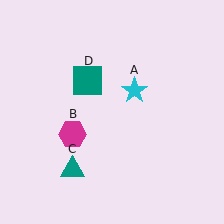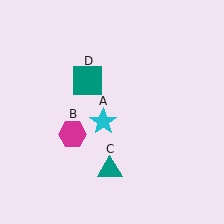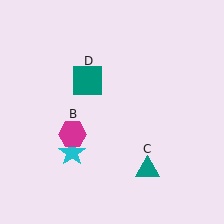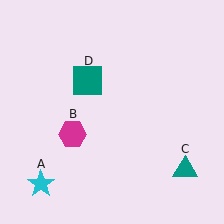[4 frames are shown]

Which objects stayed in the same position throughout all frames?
Magenta hexagon (object B) and teal square (object D) remained stationary.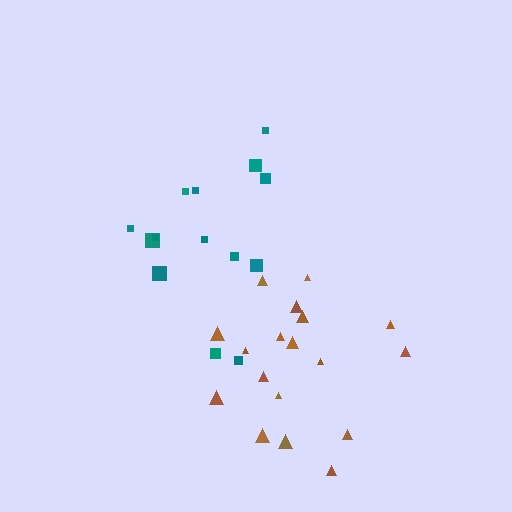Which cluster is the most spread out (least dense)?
Teal.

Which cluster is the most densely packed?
Brown.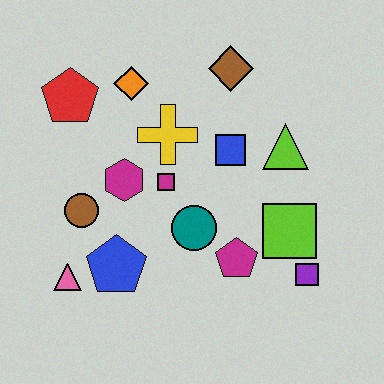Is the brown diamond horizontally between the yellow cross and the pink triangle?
No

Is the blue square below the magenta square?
No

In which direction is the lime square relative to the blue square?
The lime square is below the blue square.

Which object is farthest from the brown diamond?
The pink triangle is farthest from the brown diamond.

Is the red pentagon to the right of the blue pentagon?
No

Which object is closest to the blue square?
The lime triangle is closest to the blue square.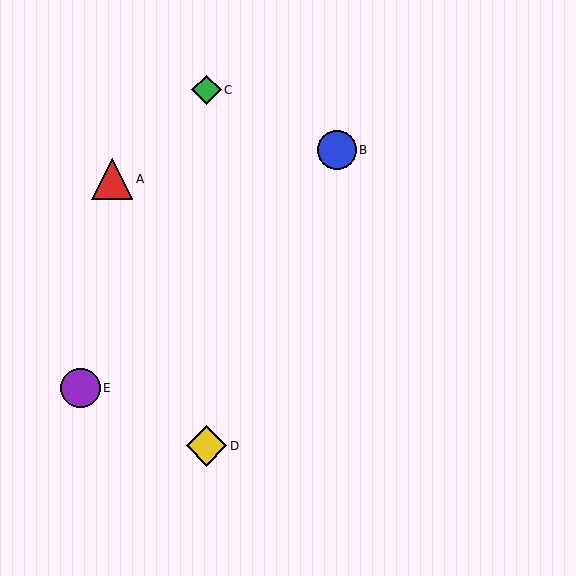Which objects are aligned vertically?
Objects C, D are aligned vertically.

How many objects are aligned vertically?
2 objects (C, D) are aligned vertically.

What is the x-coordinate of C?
Object C is at x≈206.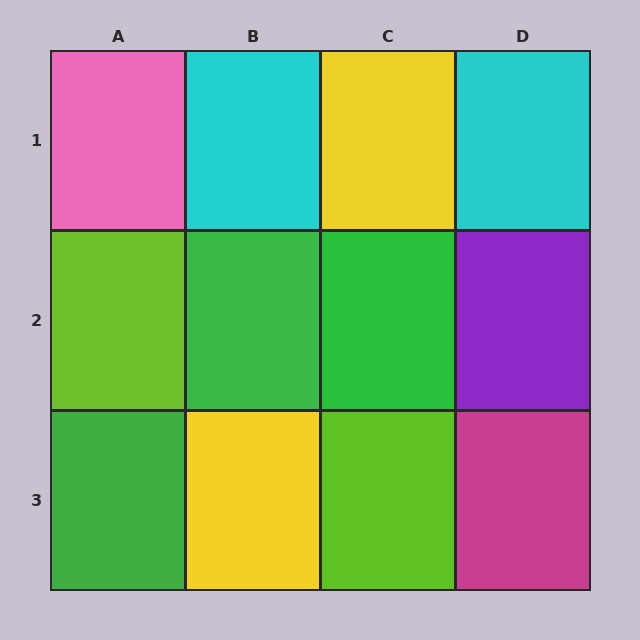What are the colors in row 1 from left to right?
Pink, cyan, yellow, cyan.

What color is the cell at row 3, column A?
Green.